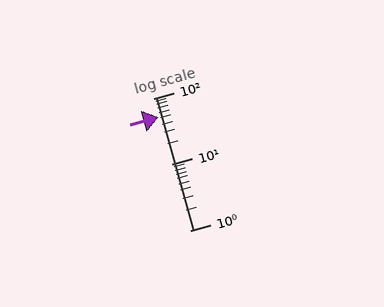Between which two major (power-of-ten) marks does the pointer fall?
The pointer is between 10 and 100.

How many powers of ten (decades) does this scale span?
The scale spans 2 decades, from 1 to 100.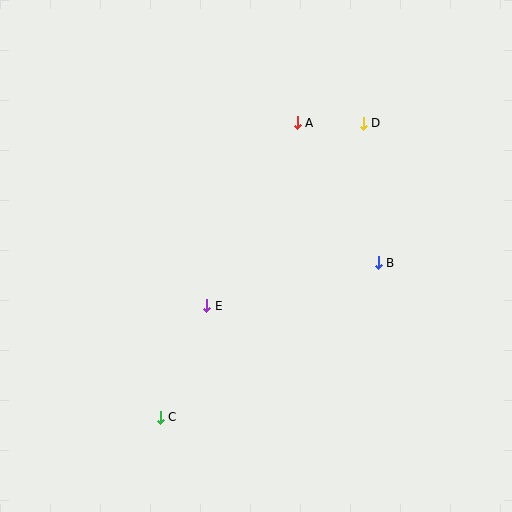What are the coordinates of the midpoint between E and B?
The midpoint between E and B is at (293, 284).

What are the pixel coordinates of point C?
Point C is at (160, 417).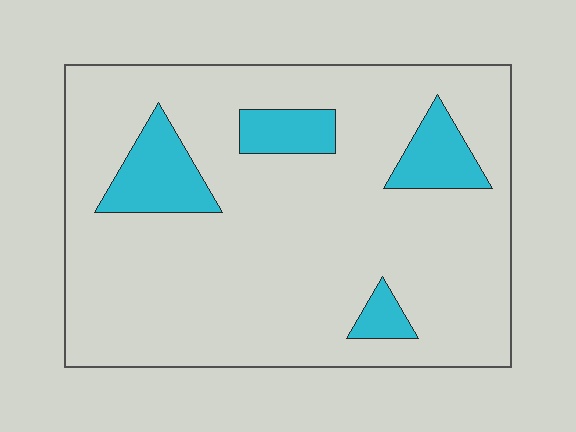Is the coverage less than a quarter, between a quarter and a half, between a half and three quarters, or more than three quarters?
Less than a quarter.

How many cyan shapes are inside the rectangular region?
4.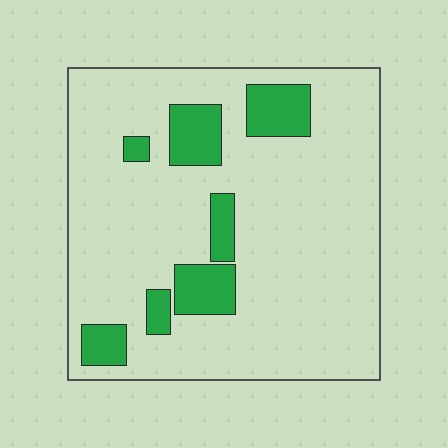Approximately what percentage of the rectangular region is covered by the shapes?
Approximately 15%.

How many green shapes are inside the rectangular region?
7.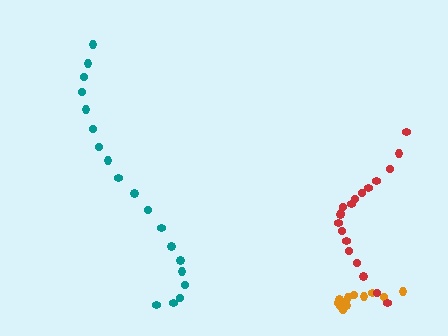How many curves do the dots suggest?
There are 3 distinct paths.